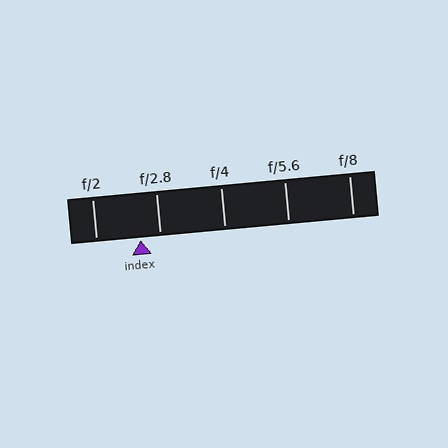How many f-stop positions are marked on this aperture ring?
There are 5 f-stop positions marked.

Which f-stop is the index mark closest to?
The index mark is closest to f/2.8.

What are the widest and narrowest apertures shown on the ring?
The widest aperture shown is f/2 and the narrowest is f/8.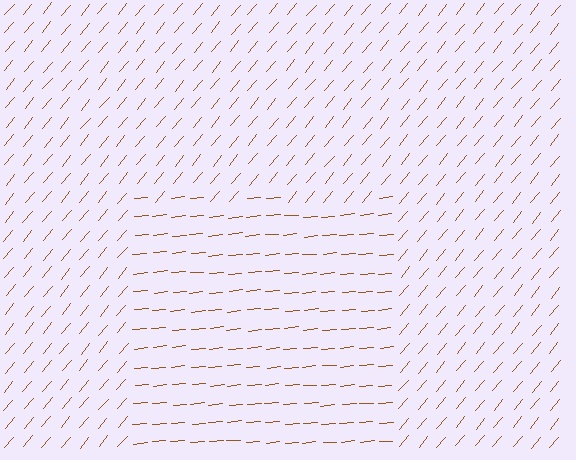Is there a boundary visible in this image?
Yes, there is a texture boundary formed by a change in line orientation.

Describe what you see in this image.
The image is filled with small brown line segments. A rectangle region in the image has lines oriented differently from the surrounding lines, creating a visible texture boundary.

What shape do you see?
I see a rectangle.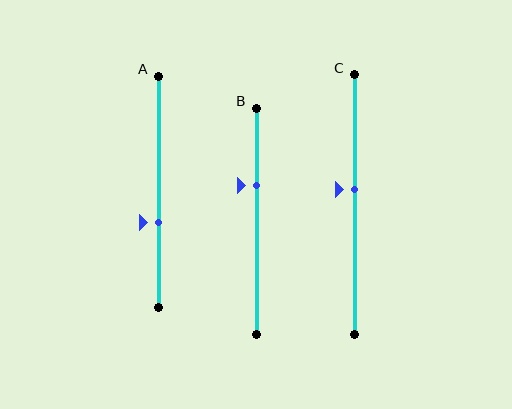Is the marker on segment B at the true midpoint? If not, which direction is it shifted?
No, the marker on segment B is shifted upward by about 16% of the segment length.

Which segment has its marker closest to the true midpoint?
Segment C has its marker closest to the true midpoint.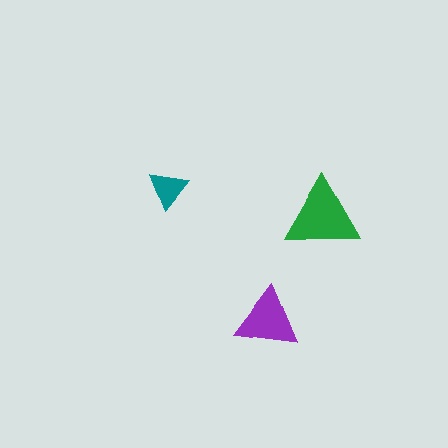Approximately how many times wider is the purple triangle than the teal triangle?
About 1.5 times wider.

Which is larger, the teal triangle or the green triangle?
The green one.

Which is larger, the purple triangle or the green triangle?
The green one.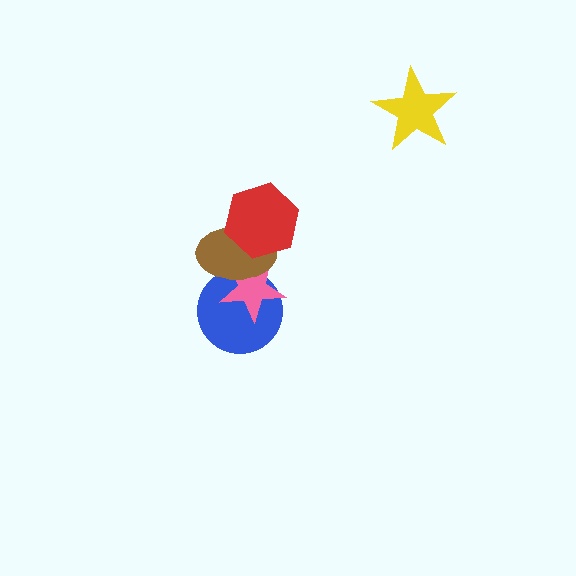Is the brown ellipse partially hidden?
Yes, it is partially covered by another shape.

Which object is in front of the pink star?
The brown ellipse is in front of the pink star.